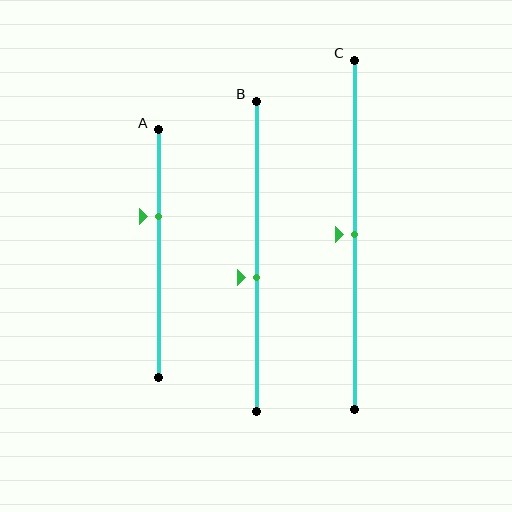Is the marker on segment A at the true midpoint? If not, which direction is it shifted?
No, the marker on segment A is shifted upward by about 15% of the segment length.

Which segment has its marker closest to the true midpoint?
Segment C has its marker closest to the true midpoint.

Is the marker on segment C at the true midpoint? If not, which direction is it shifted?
Yes, the marker on segment C is at the true midpoint.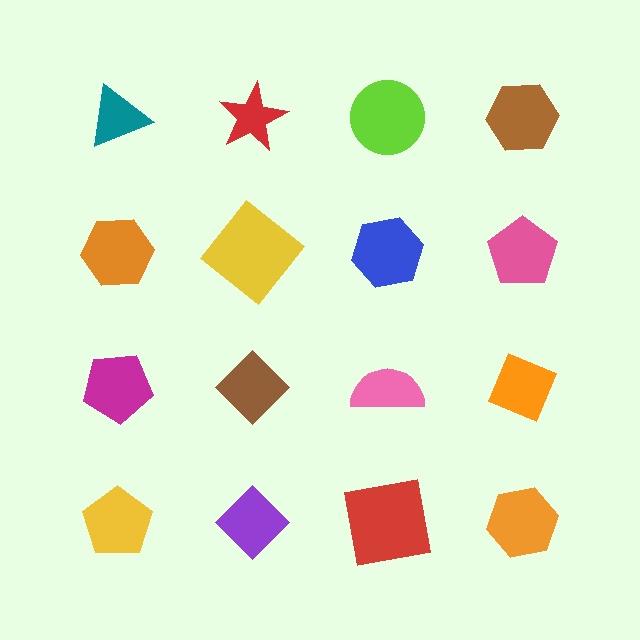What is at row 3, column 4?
An orange diamond.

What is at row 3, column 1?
A magenta pentagon.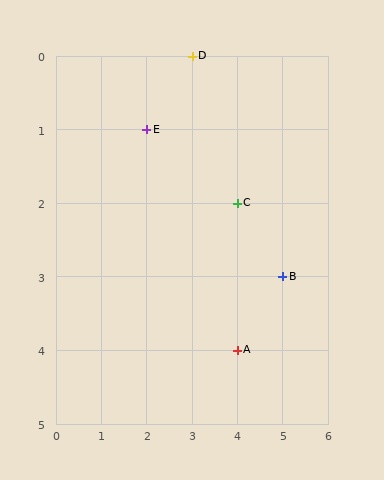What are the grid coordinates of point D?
Point D is at grid coordinates (3, 0).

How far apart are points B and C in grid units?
Points B and C are 1 column and 1 row apart (about 1.4 grid units diagonally).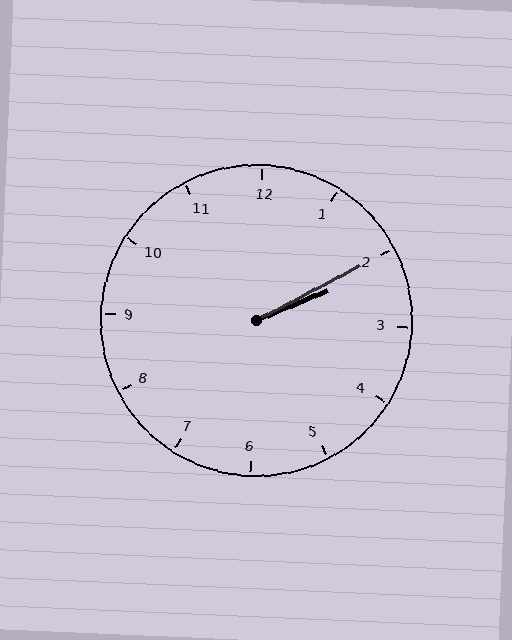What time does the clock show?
2:10.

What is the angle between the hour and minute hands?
Approximately 5 degrees.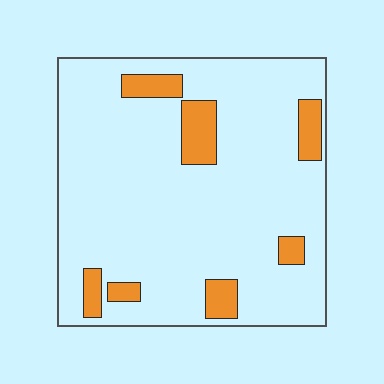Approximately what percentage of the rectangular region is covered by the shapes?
Approximately 10%.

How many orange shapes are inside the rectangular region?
7.